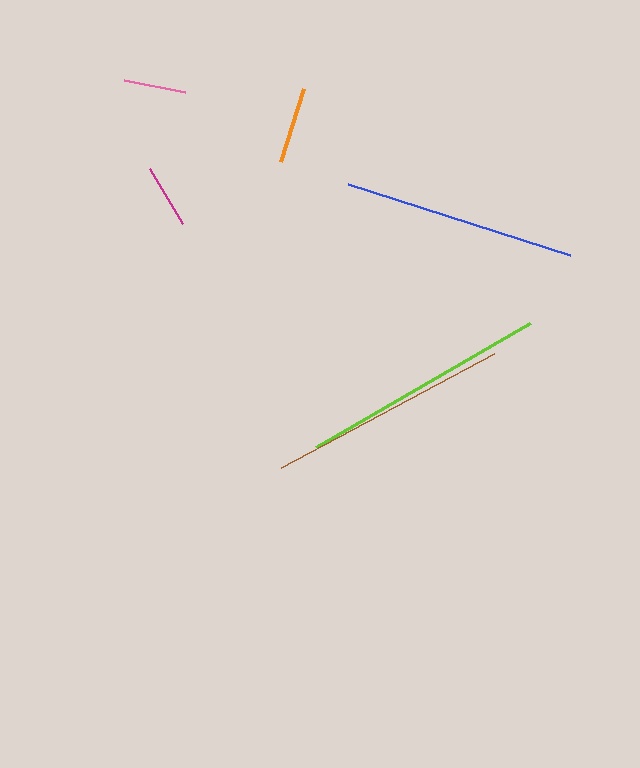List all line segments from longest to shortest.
From longest to shortest: lime, brown, blue, orange, magenta, pink.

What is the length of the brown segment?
The brown segment is approximately 241 pixels long.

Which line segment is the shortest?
The pink line is the shortest at approximately 62 pixels.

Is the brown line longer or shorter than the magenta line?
The brown line is longer than the magenta line.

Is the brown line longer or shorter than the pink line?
The brown line is longer than the pink line.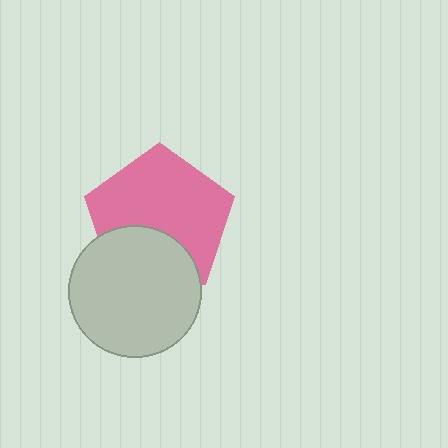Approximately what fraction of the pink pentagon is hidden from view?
Roughly 32% of the pink pentagon is hidden behind the light gray circle.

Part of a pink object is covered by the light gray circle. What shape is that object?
It is a pentagon.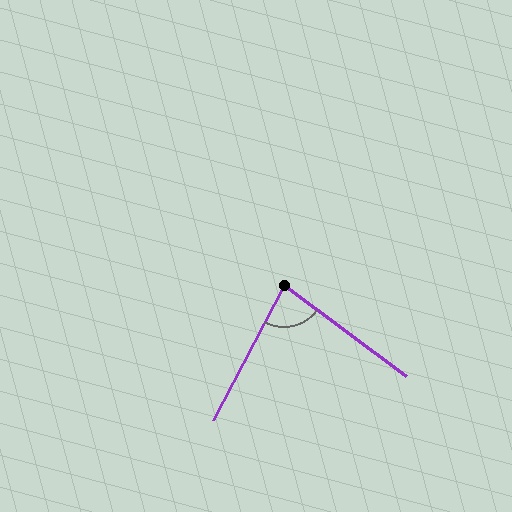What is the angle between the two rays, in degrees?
Approximately 81 degrees.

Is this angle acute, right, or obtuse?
It is acute.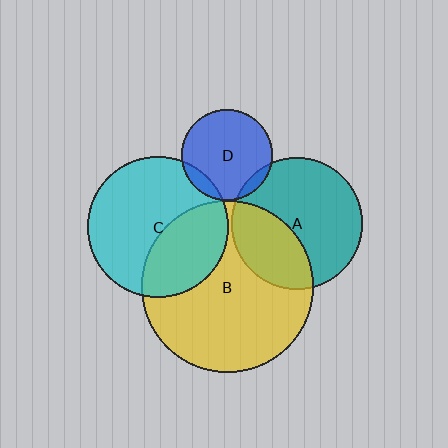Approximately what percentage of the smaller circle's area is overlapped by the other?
Approximately 35%.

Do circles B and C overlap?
Yes.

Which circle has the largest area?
Circle B (yellow).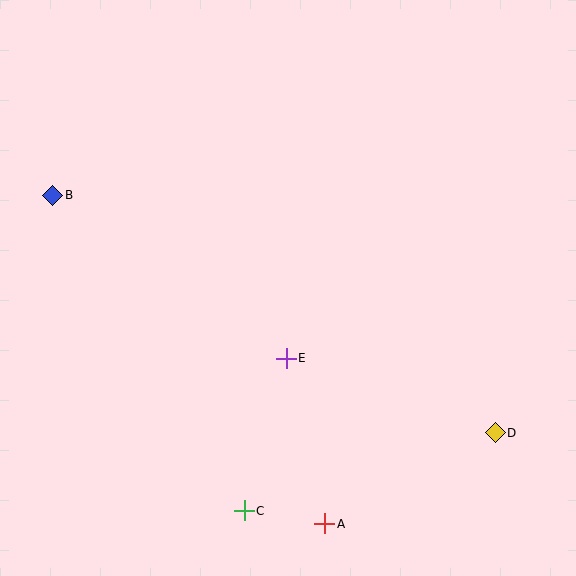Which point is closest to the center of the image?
Point E at (286, 358) is closest to the center.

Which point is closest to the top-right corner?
Point D is closest to the top-right corner.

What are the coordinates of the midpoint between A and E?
The midpoint between A and E is at (306, 441).